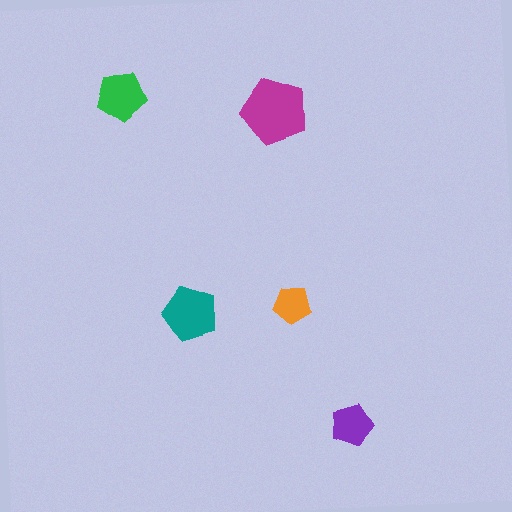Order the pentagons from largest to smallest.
the magenta one, the teal one, the green one, the purple one, the orange one.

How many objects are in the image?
There are 5 objects in the image.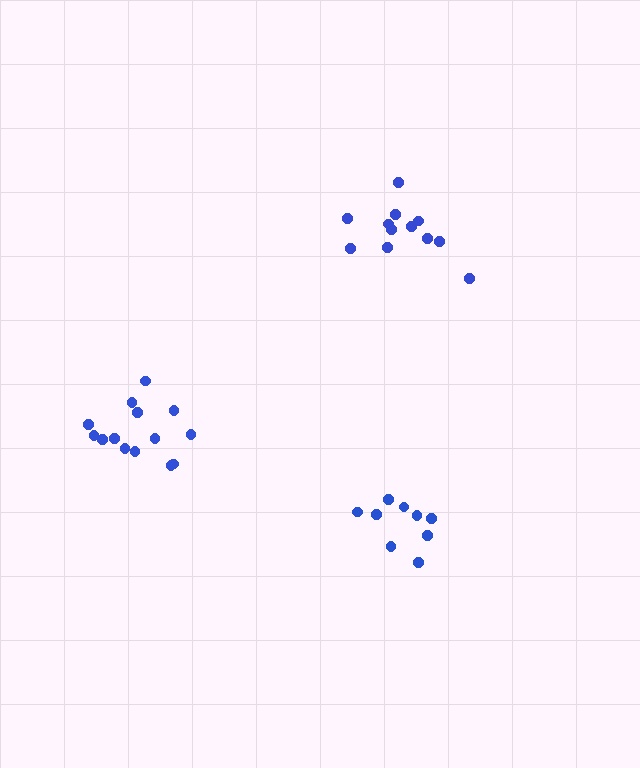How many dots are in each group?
Group 1: 9 dots, Group 2: 12 dots, Group 3: 14 dots (35 total).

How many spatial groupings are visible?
There are 3 spatial groupings.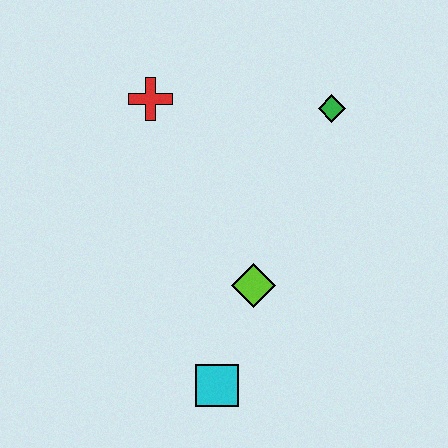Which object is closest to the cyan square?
The lime diamond is closest to the cyan square.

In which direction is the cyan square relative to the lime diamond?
The cyan square is below the lime diamond.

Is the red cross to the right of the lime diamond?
No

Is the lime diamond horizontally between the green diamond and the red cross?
Yes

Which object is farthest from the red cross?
The cyan square is farthest from the red cross.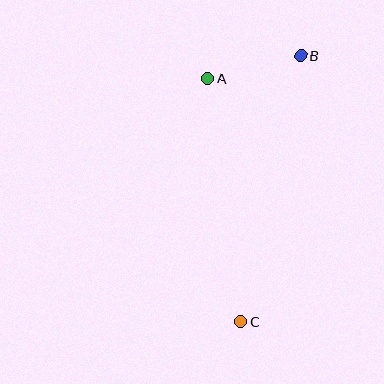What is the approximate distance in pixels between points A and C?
The distance between A and C is approximately 245 pixels.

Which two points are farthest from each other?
Points B and C are farthest from each other.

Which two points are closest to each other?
Points A and B are closest to each other.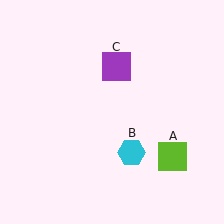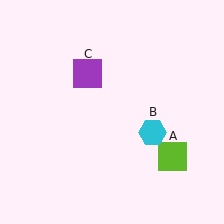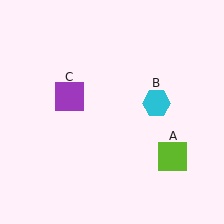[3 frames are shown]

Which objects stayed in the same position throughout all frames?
Lime square (object A) remained stationary.